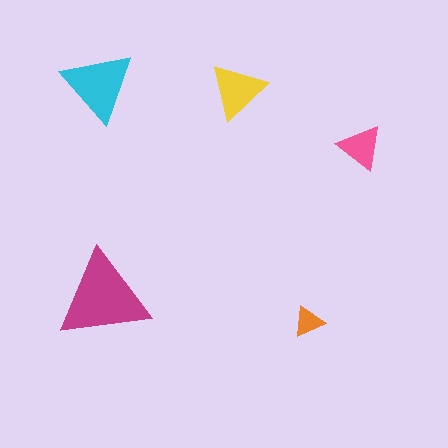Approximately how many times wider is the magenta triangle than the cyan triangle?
About 1.5 times wider.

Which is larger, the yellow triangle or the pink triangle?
The yellow one.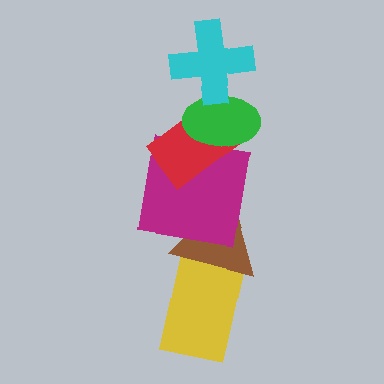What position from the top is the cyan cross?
The cyan cross is 1st from the top.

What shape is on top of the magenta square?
The red rectangle is on top of the magenta square.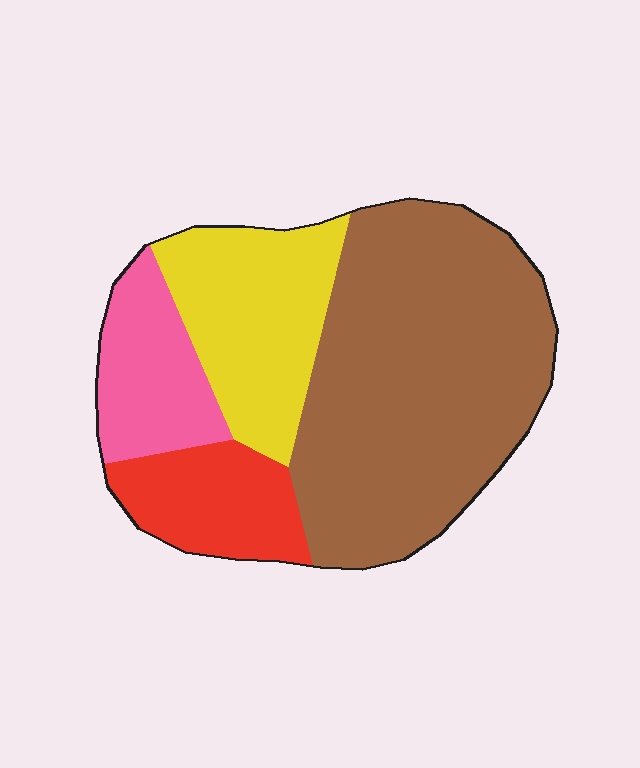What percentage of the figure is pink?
Pink covers 13% of the figure.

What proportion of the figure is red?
Red takes up about one eighth (1/8) of the figure.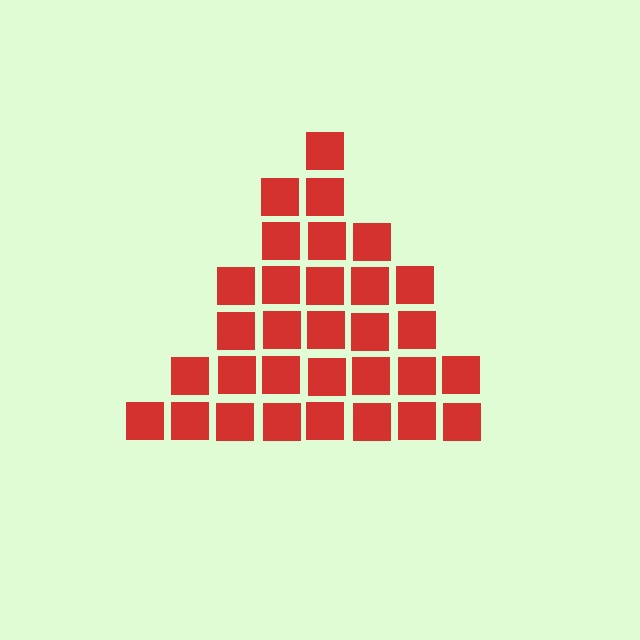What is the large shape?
The large shape is a triangle.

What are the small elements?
The small elements are squares.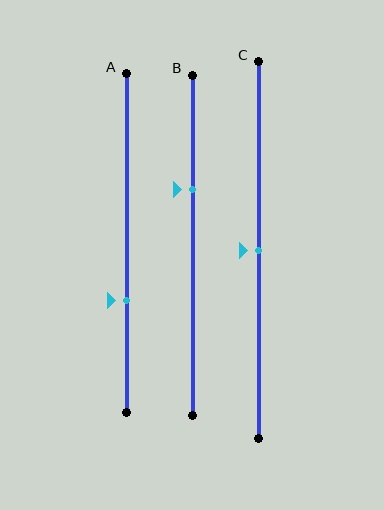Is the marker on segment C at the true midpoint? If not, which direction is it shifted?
Yes, the marker on segment C is at the true midpoint.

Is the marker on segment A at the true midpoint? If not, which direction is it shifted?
No, the marker on segment A is shifted downward by about 17% of the segment length.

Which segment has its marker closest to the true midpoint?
Segment C has its marker closest to the true midpoint.